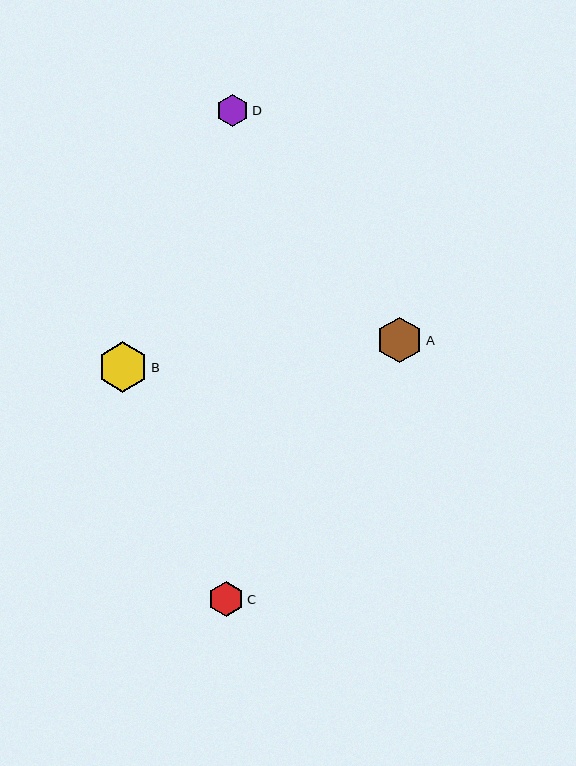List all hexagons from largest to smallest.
From largest to smallest: B, A, C, D.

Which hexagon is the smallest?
Hexagon D is the smallest with a size of approximately 32 pixels.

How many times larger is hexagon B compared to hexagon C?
Hexagon B is approximately 1.4 times the size of hexagon C.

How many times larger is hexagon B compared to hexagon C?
Hexagon B is approximately 1.4 times the size of hexagon C.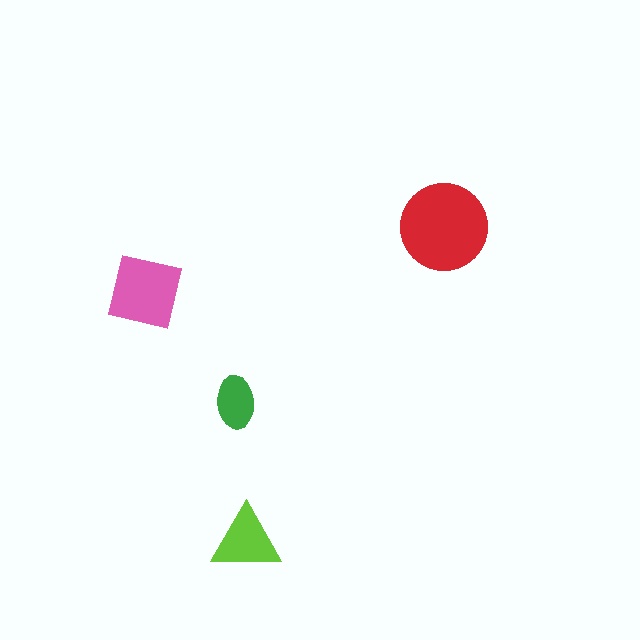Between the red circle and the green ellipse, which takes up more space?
The red circle.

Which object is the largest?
The red circle.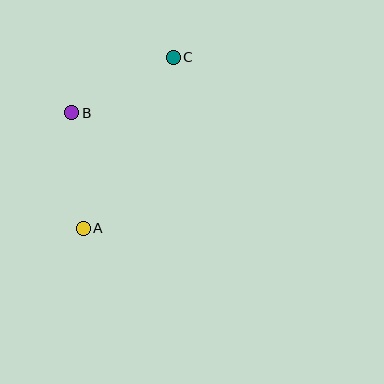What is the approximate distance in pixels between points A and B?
The distance between A and B is approximately 116 pixels.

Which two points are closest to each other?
Points B and C are closest to each other.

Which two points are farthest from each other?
Points A and C are farthest from each other.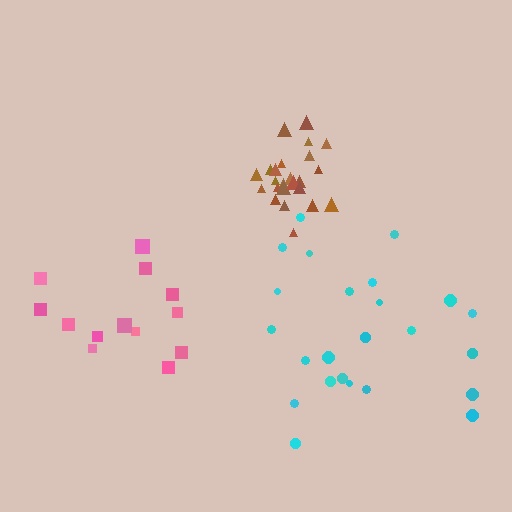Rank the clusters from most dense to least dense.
brown, cyan, pink.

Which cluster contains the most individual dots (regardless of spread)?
Brown (24).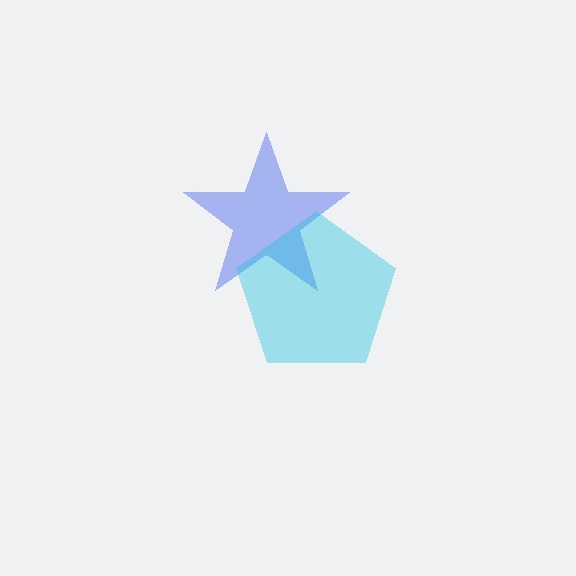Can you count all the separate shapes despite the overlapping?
Yes, there are 2 separate shapes.